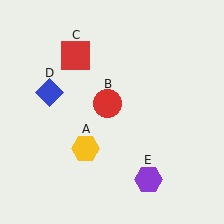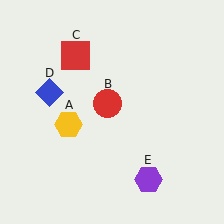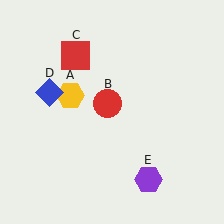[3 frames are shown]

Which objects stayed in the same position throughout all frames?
Red circle (object B) and red square (object C) and blue diamond (object D) and purple hexagon (object E) remained stationary.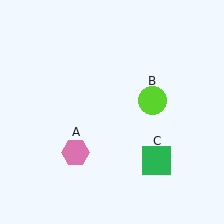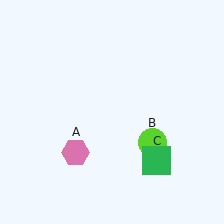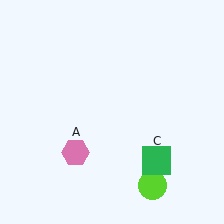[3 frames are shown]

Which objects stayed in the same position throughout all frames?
Pink hexagon (object A) and green square (object C) remained stationary.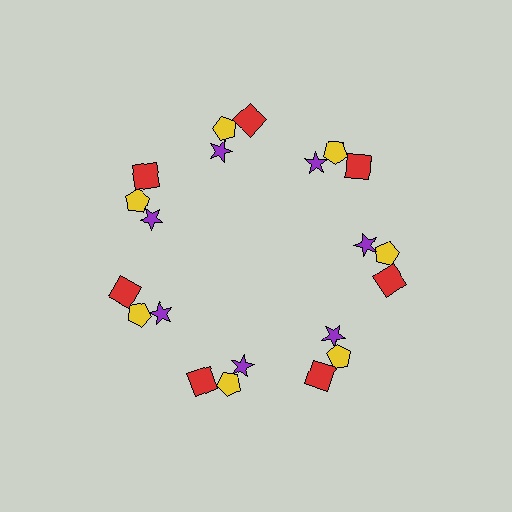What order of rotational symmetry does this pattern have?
This pattern has 7-fold rotational symmetry.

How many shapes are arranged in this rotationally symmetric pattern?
There are 21 shapes, arranged in 7 groups of 3.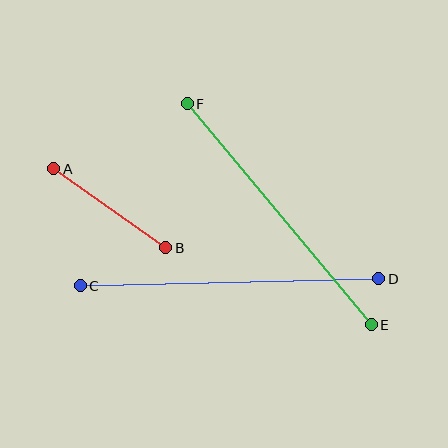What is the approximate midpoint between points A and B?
The midpoint is at approximately (110, 208) pixels.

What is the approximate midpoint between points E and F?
The midpoint is at approximately (279, 214) pixels.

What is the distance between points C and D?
The distance is approximately 299 pixels.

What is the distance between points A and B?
The distance is approximately 137 pixels.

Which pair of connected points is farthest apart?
Points C and D are farthest apart.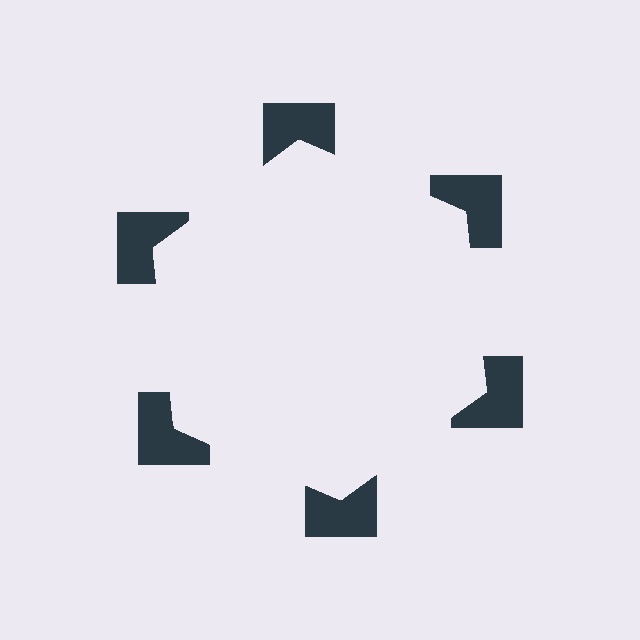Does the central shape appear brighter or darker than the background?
It typically appears slightly brighter than the background, even though no actual brightness change is drawn.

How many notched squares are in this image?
There are 6 — one at each vertex of the illusory hexagon.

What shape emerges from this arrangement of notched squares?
An illusory hexagon — its edges are inferred from the aligned wedge cuts in the notched squares, not physically drawn.